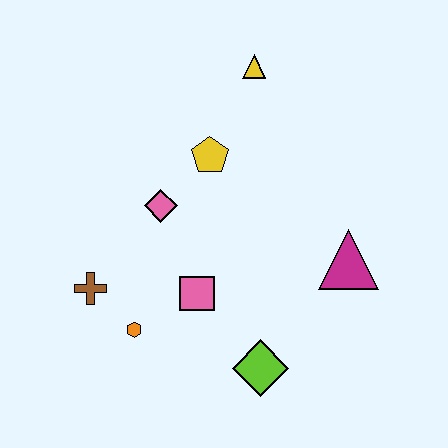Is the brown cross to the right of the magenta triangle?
No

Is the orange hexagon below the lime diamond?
No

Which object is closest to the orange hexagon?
The brown cross is closest to the orange hexagon.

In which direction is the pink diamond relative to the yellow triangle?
The pink diamond is below the yellow triangle.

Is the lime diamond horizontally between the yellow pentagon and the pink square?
No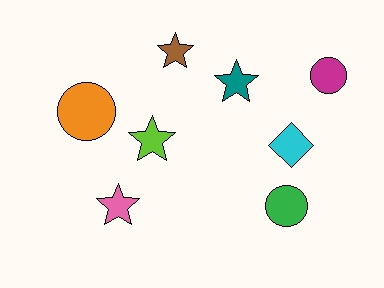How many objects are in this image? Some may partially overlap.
There are 8 objects.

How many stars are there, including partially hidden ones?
There are 4 stars.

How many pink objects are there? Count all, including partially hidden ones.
There is 1 pink object.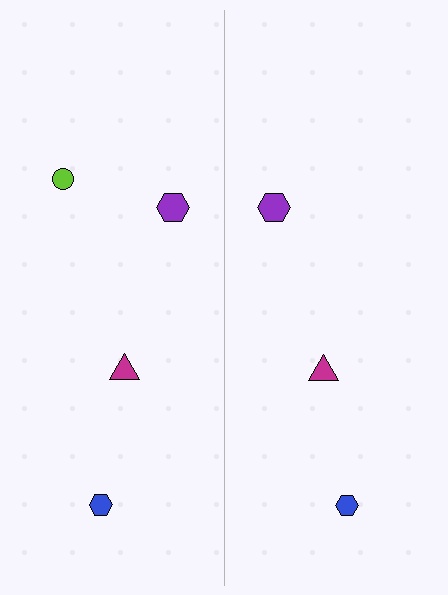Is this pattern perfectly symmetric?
No, the pattern is not perfectly symmetric. A lime circle is missing from the right side.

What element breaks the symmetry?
A lime circle is missing from the right side.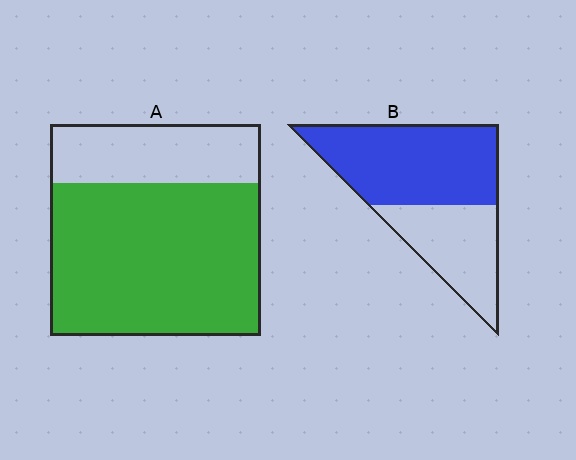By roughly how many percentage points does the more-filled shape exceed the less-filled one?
By roughly 10 percentage points (A over B).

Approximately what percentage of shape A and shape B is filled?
A is approximately 70% and B is approximately 60%.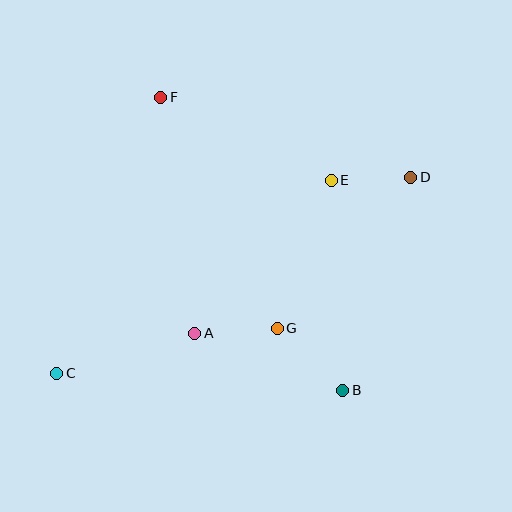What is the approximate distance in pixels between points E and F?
The distance between E and F is approximately 189 pixels.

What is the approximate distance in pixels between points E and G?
The distance between E and G is approximately 158 pixels.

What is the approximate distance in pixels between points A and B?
The distance between A and B is approximately 158 pixels.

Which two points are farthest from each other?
Points C and D are farthest from each other.